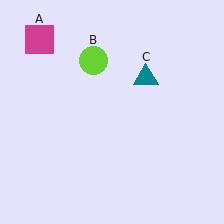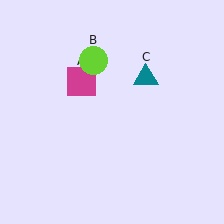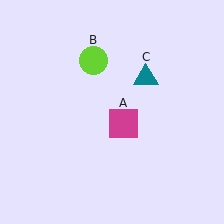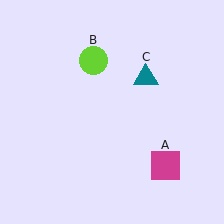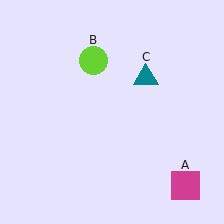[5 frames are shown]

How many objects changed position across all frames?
1 object changed position: magenta square (object A).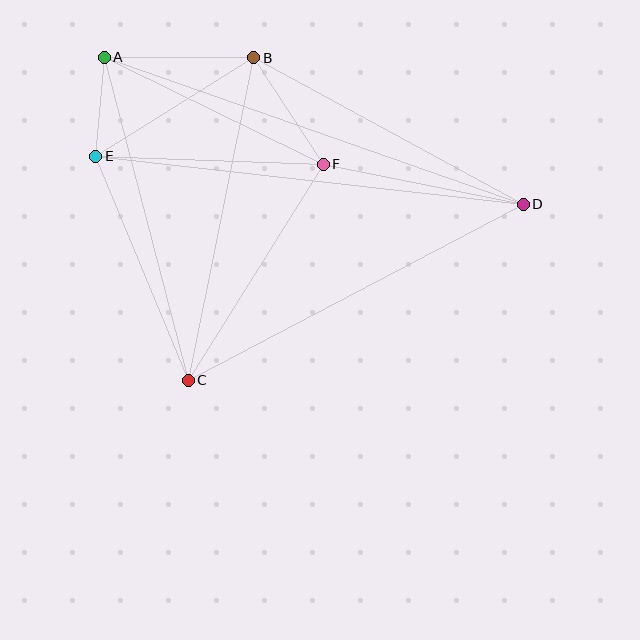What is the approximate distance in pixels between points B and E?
The distance between B and E is approximately 186 pixels.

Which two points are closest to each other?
Points A and E are closest to each other.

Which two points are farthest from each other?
Points A and D are farthest from each other.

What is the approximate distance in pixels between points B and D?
The distance between B and D is approximately 307 pixels.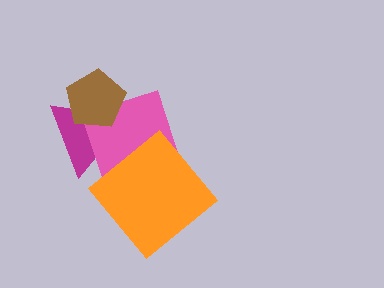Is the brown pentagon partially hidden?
No, no other shape covers it.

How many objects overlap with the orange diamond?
1 object overlaps with the orange diamond.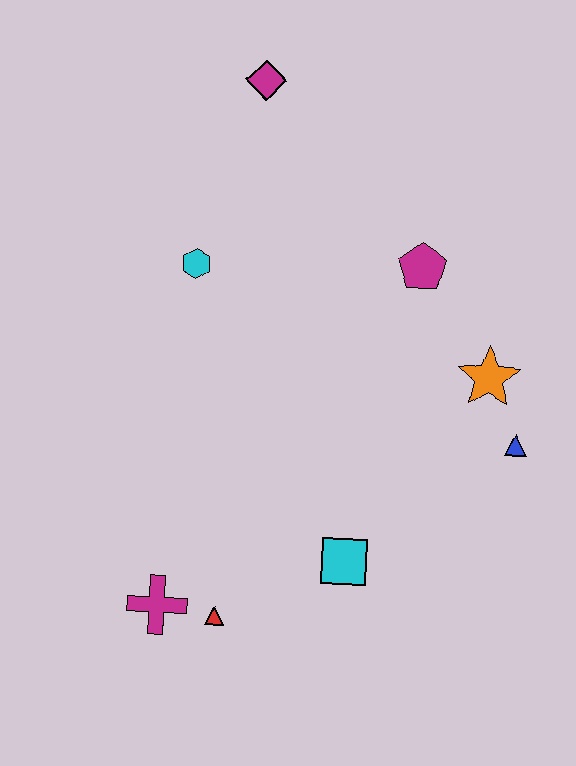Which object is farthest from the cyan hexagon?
The blue triangle is farthest from the cyan hexagon.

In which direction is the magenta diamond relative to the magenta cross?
The magenta diamond is above the magenta cross.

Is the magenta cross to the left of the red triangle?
Yes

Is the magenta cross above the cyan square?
No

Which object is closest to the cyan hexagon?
The magenta diamond is closest to the cyan hexagon.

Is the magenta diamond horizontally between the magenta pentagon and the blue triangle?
No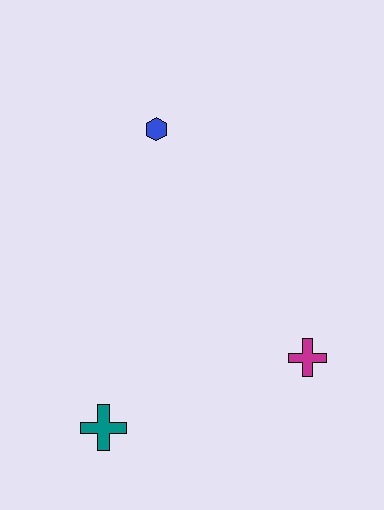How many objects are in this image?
There are 3 objects.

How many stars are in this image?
There are no stars.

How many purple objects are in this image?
There are no purple objects.